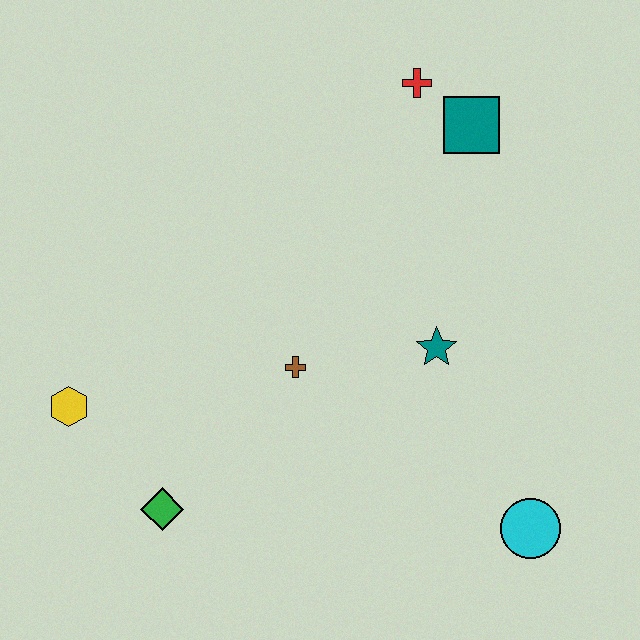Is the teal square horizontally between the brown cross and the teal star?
No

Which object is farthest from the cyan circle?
The yellow hexagon is farthest from the cyan circle.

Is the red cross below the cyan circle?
No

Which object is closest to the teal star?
The brown cross is closest to the teal star.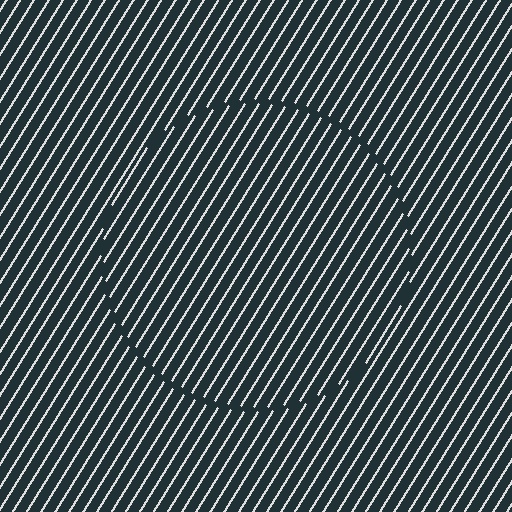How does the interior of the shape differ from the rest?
The interior of the shape contains the same grating, shifted by half a period — the contour is defined by the phase discontinuity where line-ends from the inner and outer gratings abut.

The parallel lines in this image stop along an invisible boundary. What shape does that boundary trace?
An illusory circle. The interior of the shape contains the same grating, shifted by half a period — the contour is defined by the phase discontinuity where line-ends from the inner and outer gratings abut.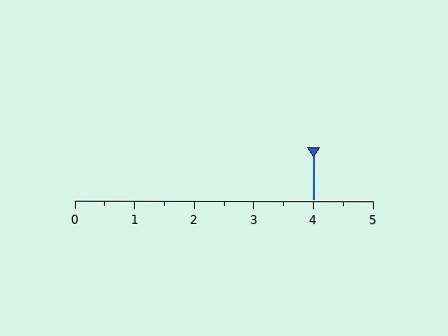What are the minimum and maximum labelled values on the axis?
The axis runs from 0 to 5.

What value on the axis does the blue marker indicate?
The marker indicates approximately 4.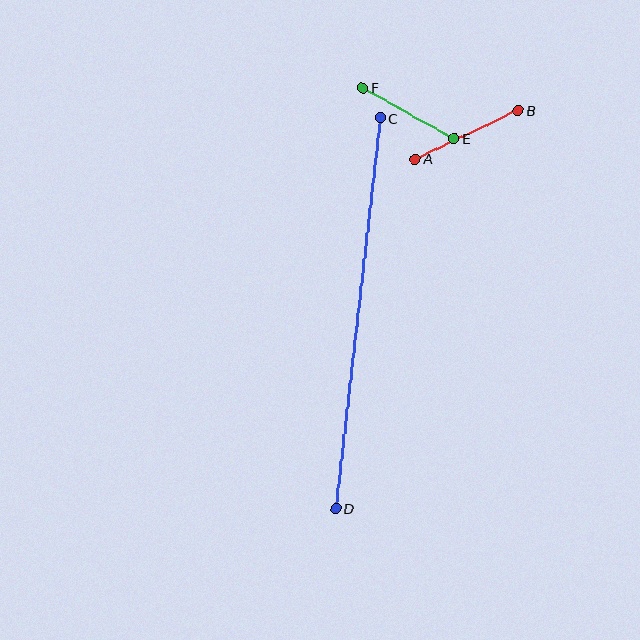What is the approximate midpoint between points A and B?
The midpoint is at approximately (467, 135) pixels.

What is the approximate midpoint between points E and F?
The midpoint is at approximately (409, 113) pixels.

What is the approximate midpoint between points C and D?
The midpoint is at approximately (358, 313) pixels.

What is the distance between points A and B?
The distance is approximately 114 pixels.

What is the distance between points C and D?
The distance is approximately 393 pixels.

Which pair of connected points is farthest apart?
Points C and D are farthest apart.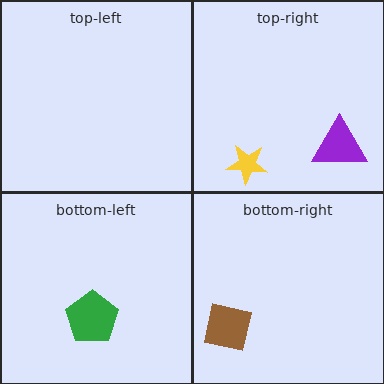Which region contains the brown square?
The bottom-right region.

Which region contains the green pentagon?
The bottom-left region.